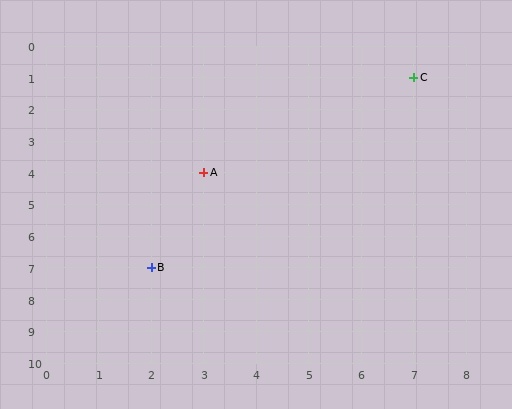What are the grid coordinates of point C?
Point C is at grid coordinates (7, 1).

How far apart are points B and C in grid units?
Points B and C are 5 columns and 6 rows apart (about 7.8 grid units diagonally).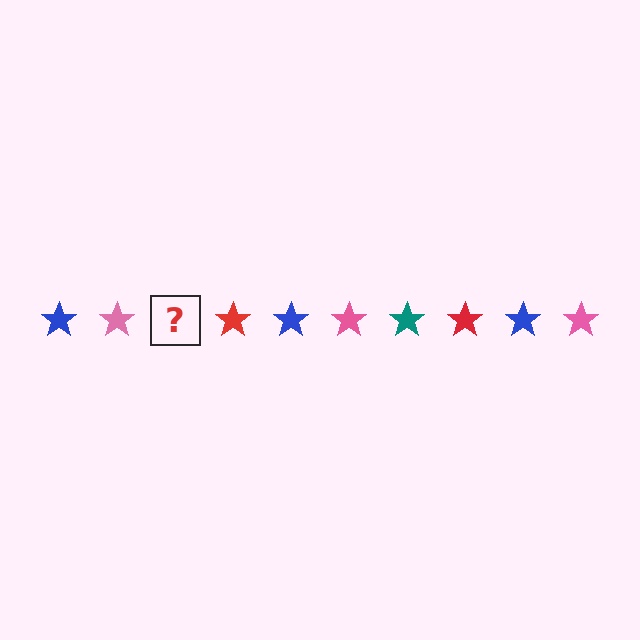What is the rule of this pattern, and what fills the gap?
The rule is that the pattern cycles through blue, pink, teal, red stars. The gap should be filled with a teal star.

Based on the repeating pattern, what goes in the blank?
The blank should be a teal star.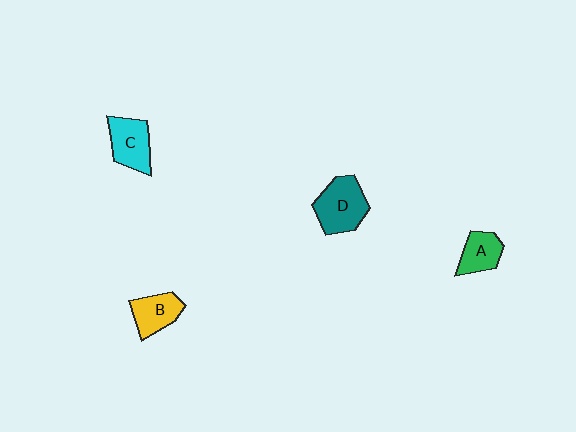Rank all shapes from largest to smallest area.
From largest to smallest: D (teal), C (cyan), B (yellow), A (green).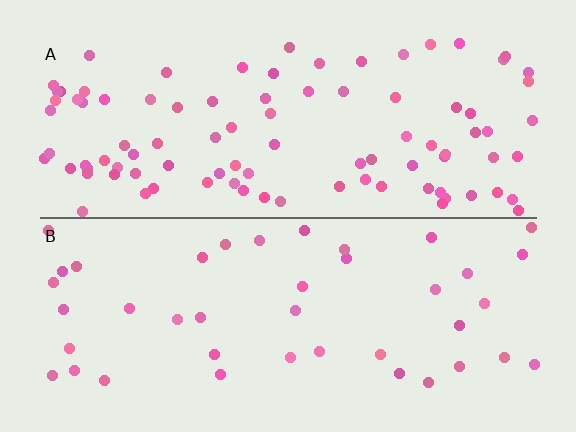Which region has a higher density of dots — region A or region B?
A (the top).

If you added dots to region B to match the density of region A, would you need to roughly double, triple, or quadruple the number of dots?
Approximately double.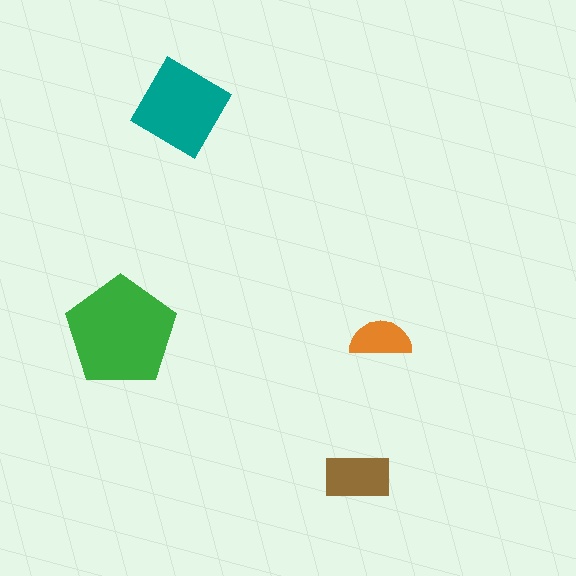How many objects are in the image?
There are 4 objects in the image.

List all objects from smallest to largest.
The orange semicircle, the brown rectangle, the teal diamond, the green pentagon.